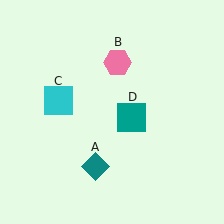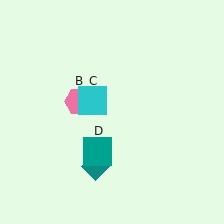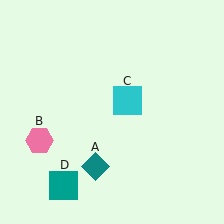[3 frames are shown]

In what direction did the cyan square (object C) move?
The cyan square (object C) moved right.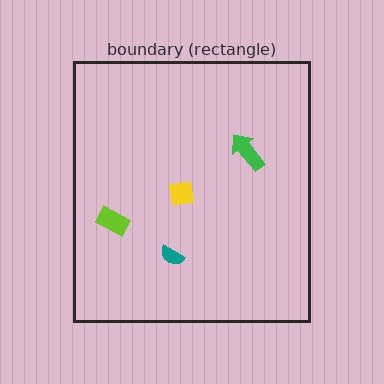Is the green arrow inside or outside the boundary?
Inside.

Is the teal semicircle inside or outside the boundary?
Inside.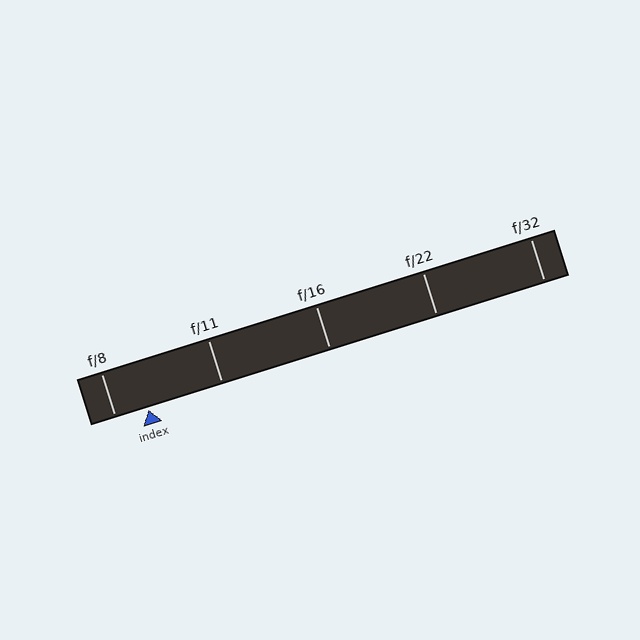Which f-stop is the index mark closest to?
The index mark is closest to f/8.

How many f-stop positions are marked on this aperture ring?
There are 5 f-stop positions marked.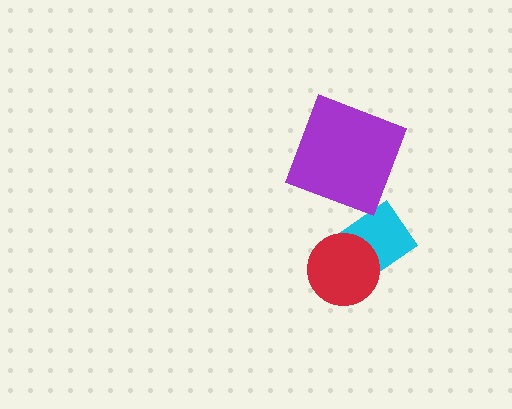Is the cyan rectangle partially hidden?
Yes, it is partially covered by another shape.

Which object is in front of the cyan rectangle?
The red circle is in front of the cyan rectangle.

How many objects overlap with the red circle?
1 object overlaps with the red circle.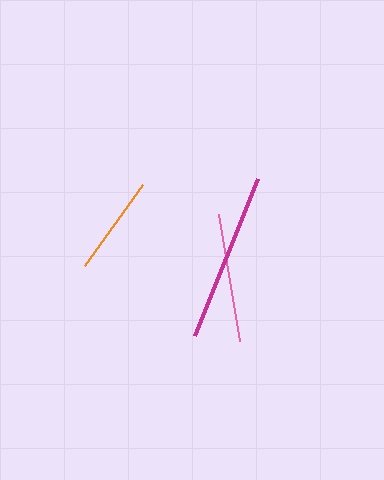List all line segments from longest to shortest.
From longest to shortest: magenta, pink, orange.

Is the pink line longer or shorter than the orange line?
The pink line is longer than the orange line.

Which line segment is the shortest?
The orange line is the shortest at approximately 100 pixels.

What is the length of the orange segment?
The orange segment is approximately 100 pixels long.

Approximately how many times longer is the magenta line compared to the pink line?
The magenta line is approximately 1.3 times the length of the pink line.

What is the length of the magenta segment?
The magenta segment is approximately 169 pixels long.